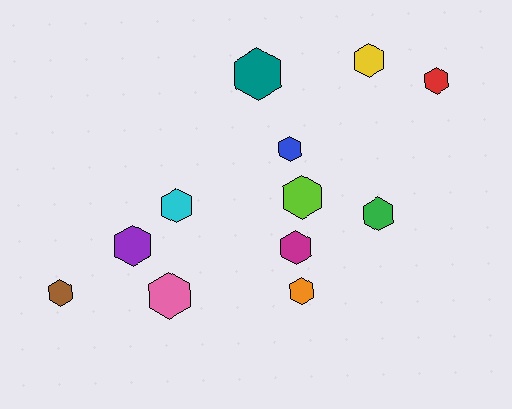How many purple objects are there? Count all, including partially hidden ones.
There is 1 purple object.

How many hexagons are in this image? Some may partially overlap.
There are 12 hexagons.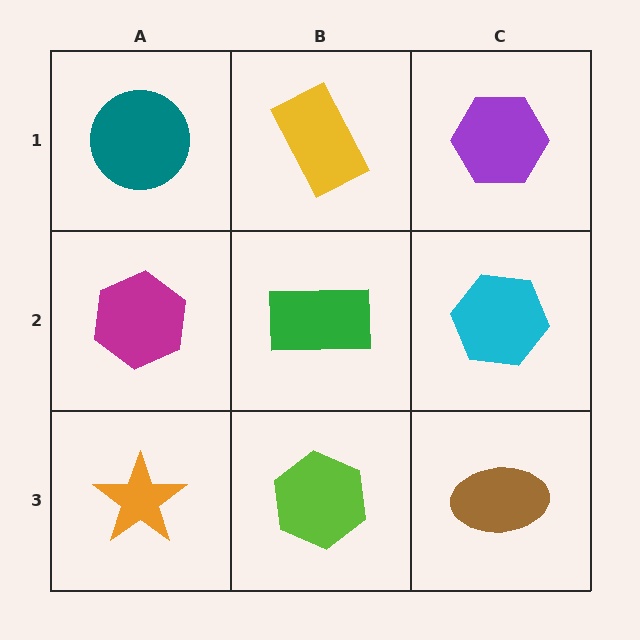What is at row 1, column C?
A purple hexagon.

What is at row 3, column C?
A brown ellipse.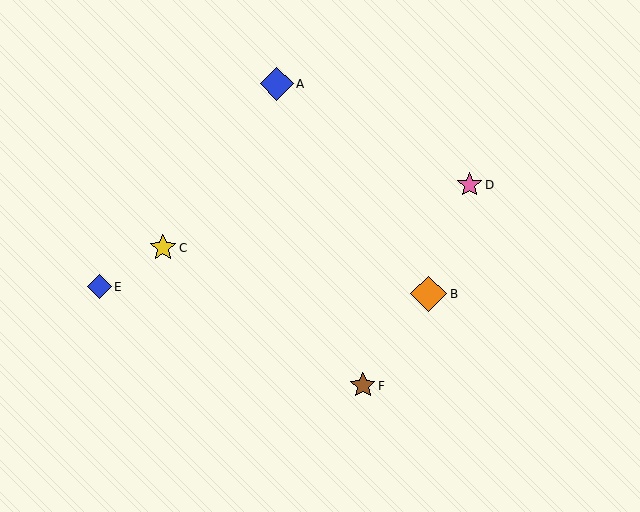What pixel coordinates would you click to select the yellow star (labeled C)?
Click at (163, 248) to select the yellow star C.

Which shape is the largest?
The orange diamond (labeled B) is the largest.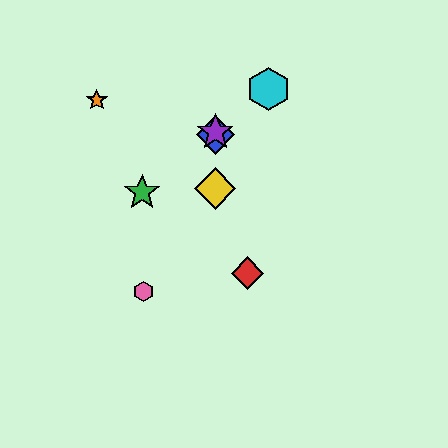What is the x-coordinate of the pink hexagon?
The pink hexagon is at x≈144.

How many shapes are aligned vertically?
3 shapes (the blue diamond, the yellow diamond, the purple star) are aligned vertically.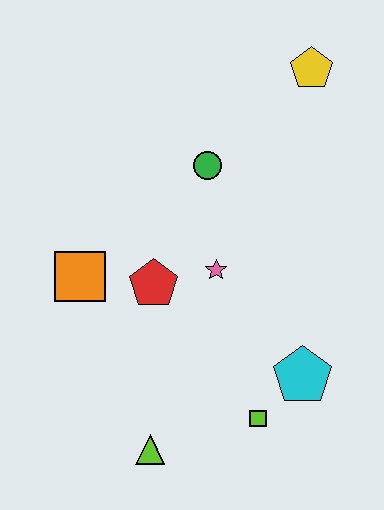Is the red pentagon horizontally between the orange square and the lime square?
Yes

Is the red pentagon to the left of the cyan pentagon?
Yes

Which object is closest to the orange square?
The red pentagon is closest to the orange square.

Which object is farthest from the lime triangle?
The yellow pentagon is farthest from the lime triangle.